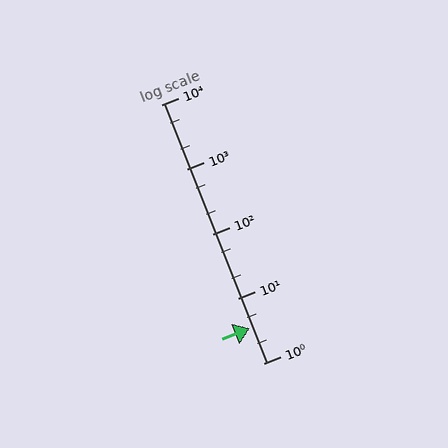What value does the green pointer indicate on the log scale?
The pointer indicates approximately 3.5.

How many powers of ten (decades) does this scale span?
The scale spans 4 decades, from 1 to 10000.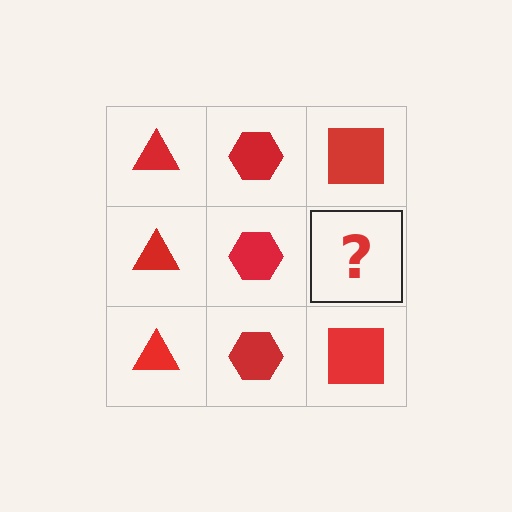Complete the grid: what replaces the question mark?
The question mark should be replaced with a red square.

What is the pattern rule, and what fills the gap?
The rule is that each column has a consistent shape. The gap should be filled with a red square.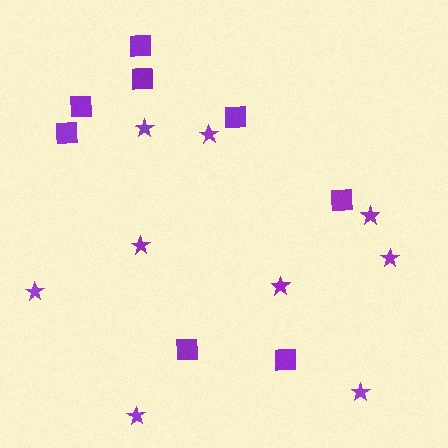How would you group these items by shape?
There are 2 groups: one group of squares (8) and one group of stars (9).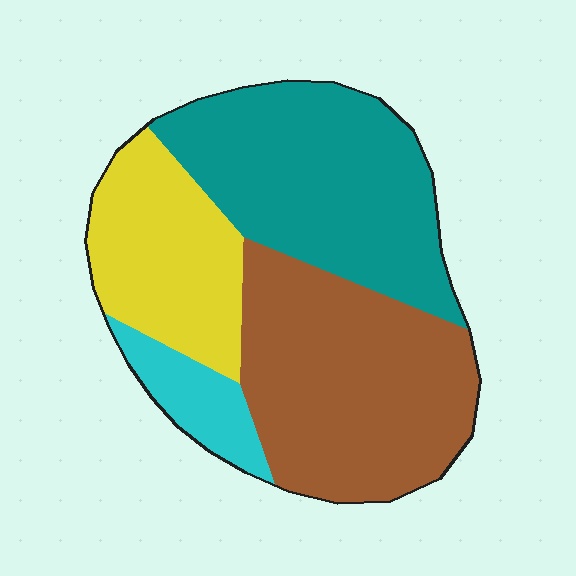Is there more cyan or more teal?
Teal.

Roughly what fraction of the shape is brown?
Brown takes up about three eighths (3/8) of the shape.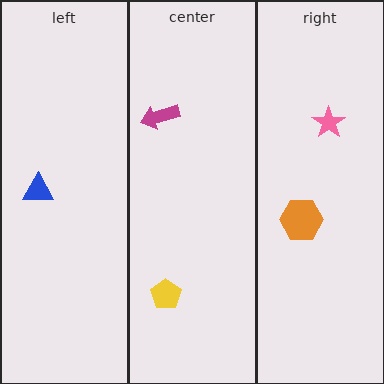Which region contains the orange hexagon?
The right region.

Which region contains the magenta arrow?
The center region.